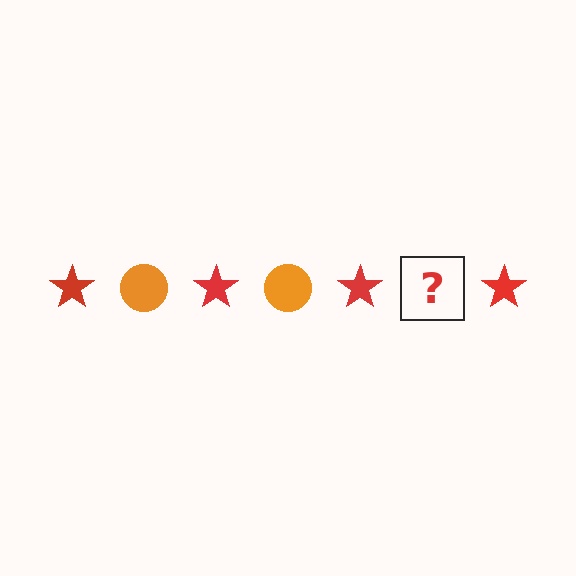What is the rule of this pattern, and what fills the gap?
The rule is that the pattern alternates between red star and orange circle. The gap should be filled with an orange circle.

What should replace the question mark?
The question mark should be replaced with an orange circle.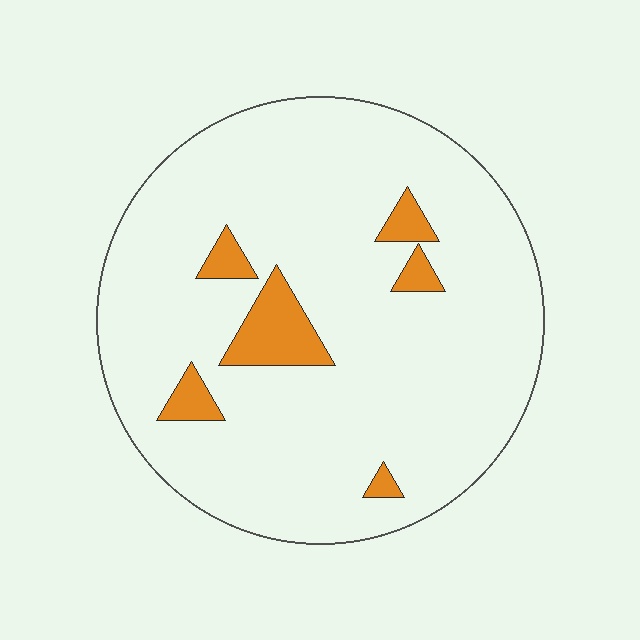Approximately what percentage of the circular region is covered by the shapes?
Approximately 10%.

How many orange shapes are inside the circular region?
6.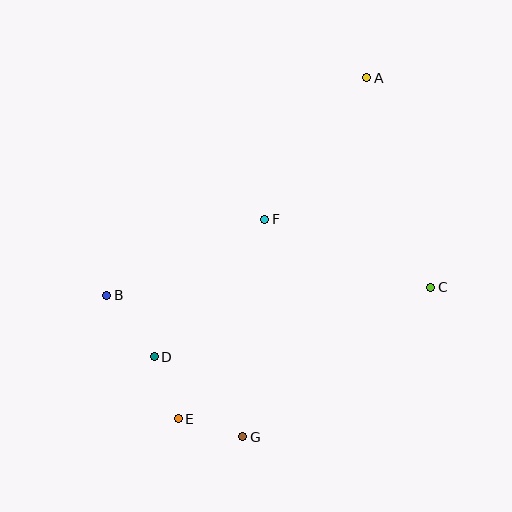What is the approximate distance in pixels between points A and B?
The distance between A and B is approximately 339 pixels.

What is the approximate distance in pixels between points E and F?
The distance between E and F is approximately 218 pixels.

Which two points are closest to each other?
Points D and E are closest to each other.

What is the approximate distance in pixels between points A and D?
The distance between A and D is approximately 351 pixels.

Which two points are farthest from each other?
Points A and E are farthest from each other.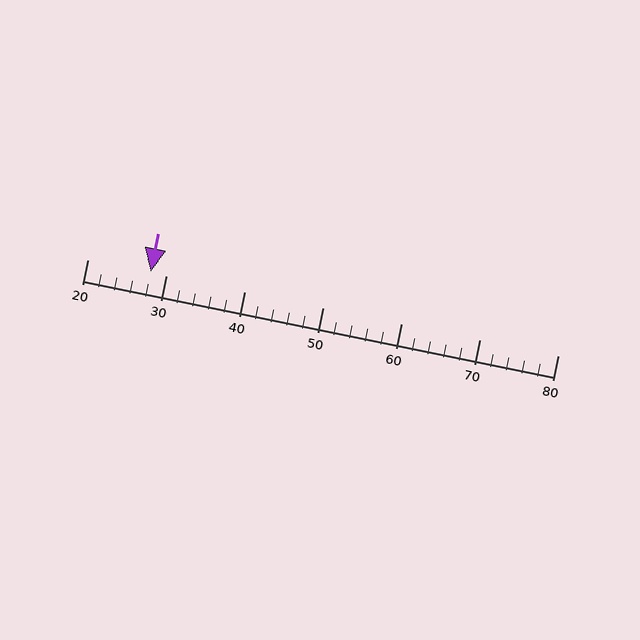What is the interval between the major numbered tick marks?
The major tick marks are spaced 10 units apart.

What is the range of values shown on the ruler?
The ruler shows values from 20 to 80.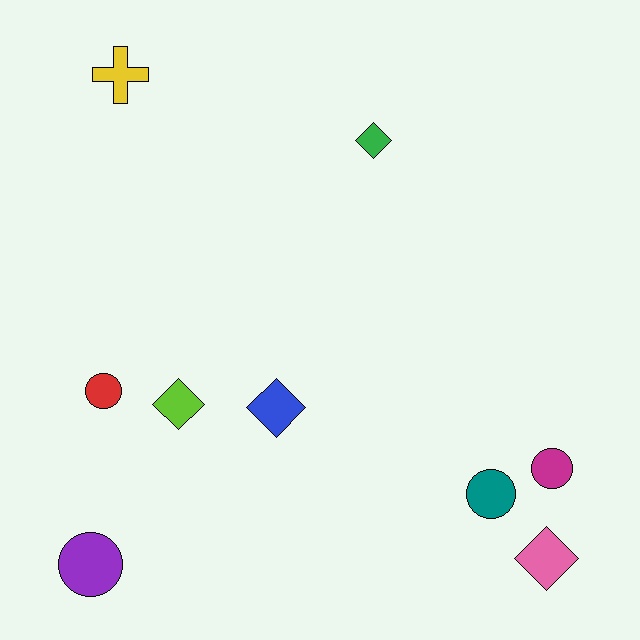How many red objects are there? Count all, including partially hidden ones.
There is 1 red object.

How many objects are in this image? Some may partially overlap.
There are 9 objects.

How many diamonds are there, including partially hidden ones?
There are 4 diamonds.